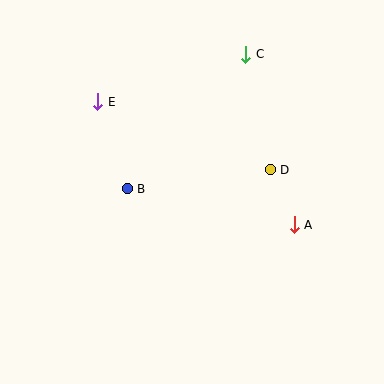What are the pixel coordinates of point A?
Point A is at (294, 225).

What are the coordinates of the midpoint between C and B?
The midpoint between C and B is at (186, 122).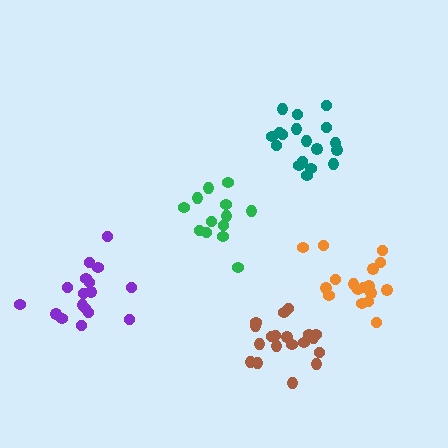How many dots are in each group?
Group 1: 17 dots, Group 2: 19 dots, Group 3: 18 dots, Group 4: 13 dots, Group 5: 17 dots (84 total).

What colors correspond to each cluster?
The clusters are colored: orange, brown, teal, green, purple.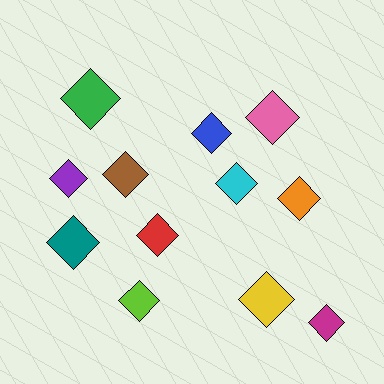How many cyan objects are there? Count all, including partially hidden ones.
There is 1 cyan object.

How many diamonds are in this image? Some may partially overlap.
There are 12 diamonds.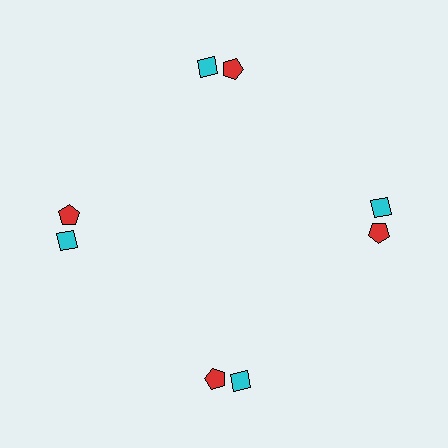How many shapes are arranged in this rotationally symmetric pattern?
There are 8 shapes, arranged in 4 groups of 2.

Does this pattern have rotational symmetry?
Yes, this pattern has 4-fold rotational symmetry. It looks the same after rotating 90 degrees around the center.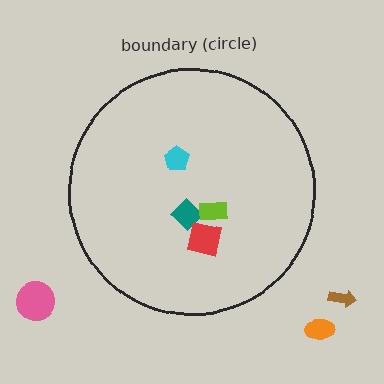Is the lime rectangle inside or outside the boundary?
Inside.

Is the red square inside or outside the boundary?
Inside.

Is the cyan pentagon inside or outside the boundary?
Inside.